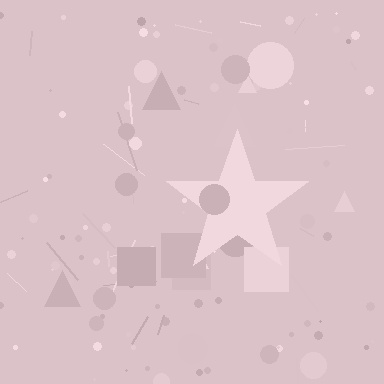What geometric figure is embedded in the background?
A star is embedded in the background.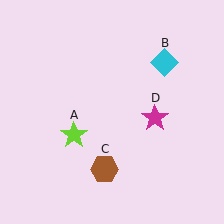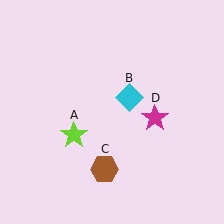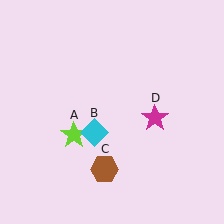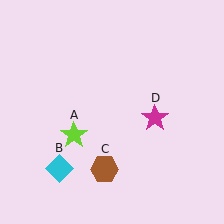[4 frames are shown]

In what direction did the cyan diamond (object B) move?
The cyan diamond (object B) moved down and to the left.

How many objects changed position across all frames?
1 object changed position: cyan diamond (object B).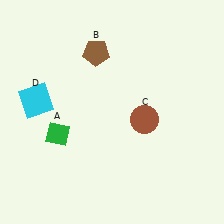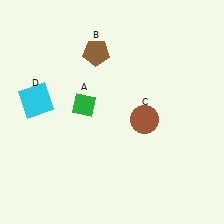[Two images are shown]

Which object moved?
The green diamond (A) moved up.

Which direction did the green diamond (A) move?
The green diamond (A) moved up.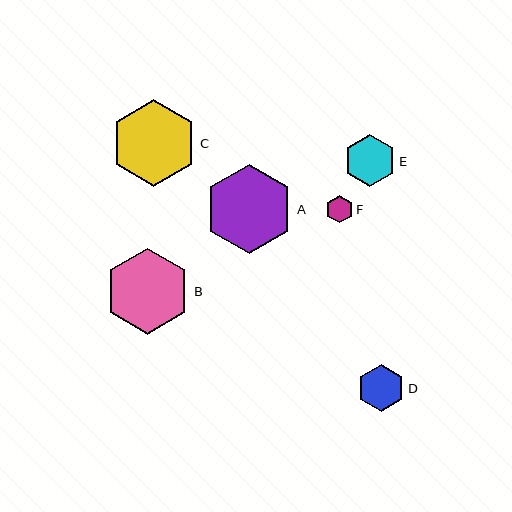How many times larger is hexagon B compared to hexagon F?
Hexagon B is approximately 3.1 times the size of hexagon F.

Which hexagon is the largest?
Hexagon A is the largest with a size of approximately 89 pixels.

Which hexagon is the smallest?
Hexagon F is the smallest with a size of approximately 28 pixels.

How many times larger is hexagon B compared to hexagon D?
Hexagon B is approximately 1.8 times the size of hexagon D.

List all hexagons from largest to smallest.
From largest to smallest: A, C, B, E, D, F.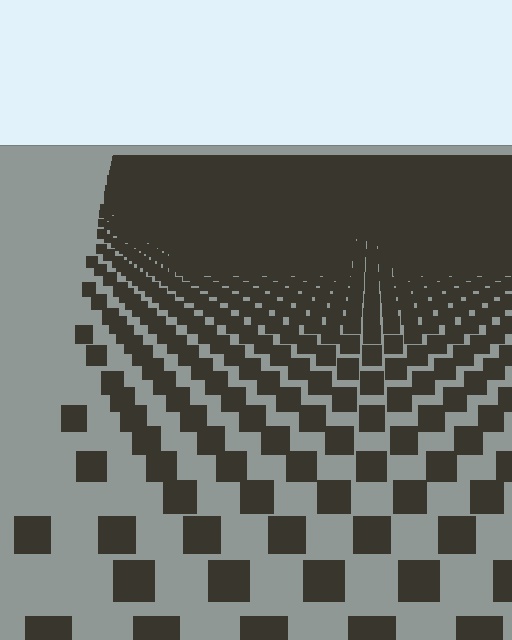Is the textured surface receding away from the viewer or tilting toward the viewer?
The surface is receding away from the viewer. Texture elements get smaller and denser toward the top.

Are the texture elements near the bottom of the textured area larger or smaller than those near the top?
Larger. Near the bottom, elements are closer to the viewer and appear at a bigger on-screen size.